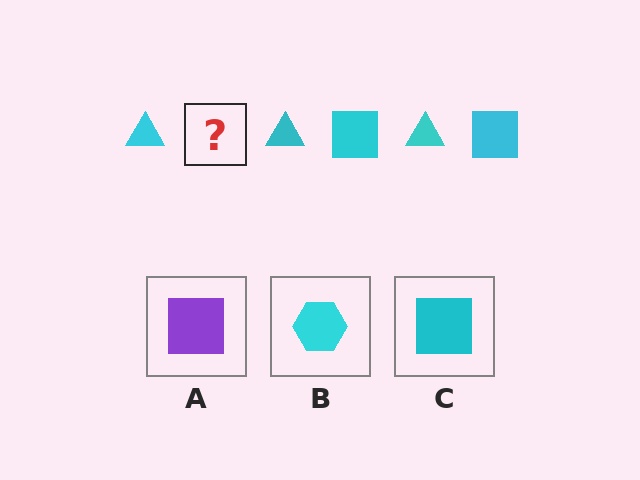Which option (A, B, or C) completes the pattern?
C.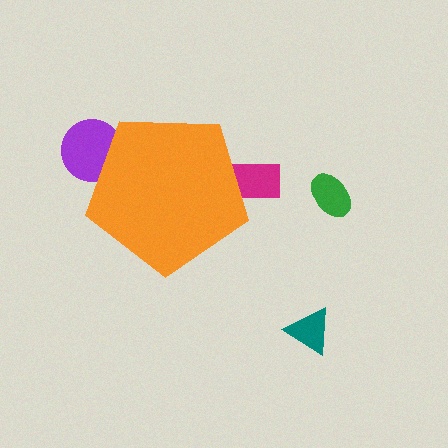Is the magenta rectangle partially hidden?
Yes, the magenta rectangle is partially hidden behind the orange pentagon.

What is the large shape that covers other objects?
An orange pentagon.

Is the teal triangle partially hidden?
No, the teal triangle is fully visible.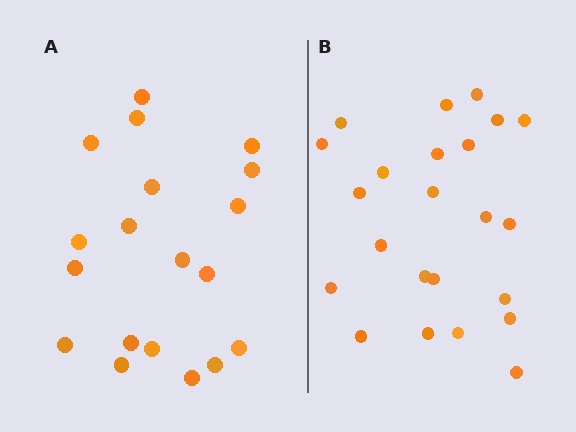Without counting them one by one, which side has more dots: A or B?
Region B (the right region) has more dots.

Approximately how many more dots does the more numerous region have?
Region B has about 4 more dots than region A.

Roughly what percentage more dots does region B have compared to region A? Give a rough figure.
About 20% more.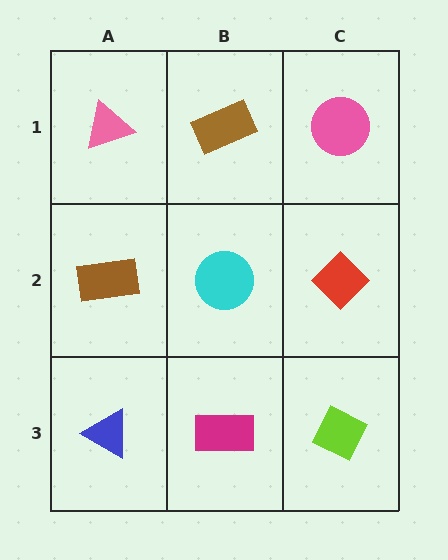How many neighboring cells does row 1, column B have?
3.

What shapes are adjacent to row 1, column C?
A red diamond (row 2, column C), a brown rectangle (row 1, column B).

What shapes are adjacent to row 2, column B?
A brown rectangle (row 1, column B), a magenta rectangle (row 3, column B), a brown rectangle (row 2, column A), a red diamond (row 2, column C).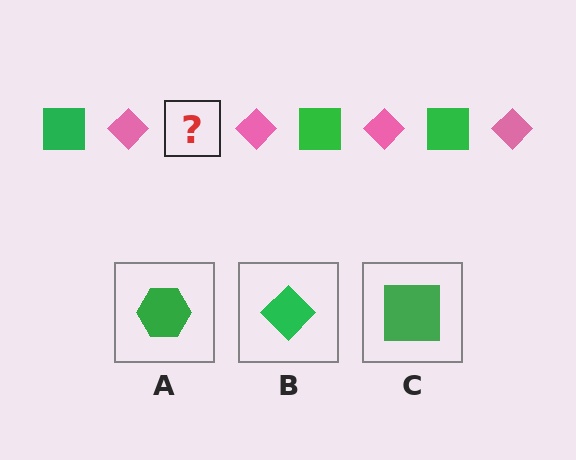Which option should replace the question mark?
Option C.